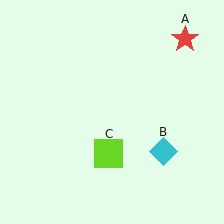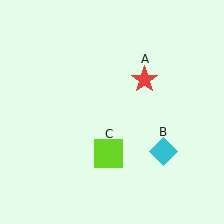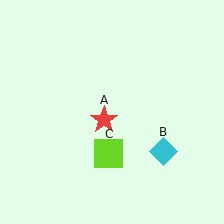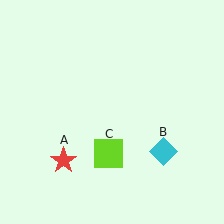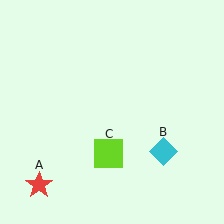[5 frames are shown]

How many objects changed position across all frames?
1 object changed position: red star (object A).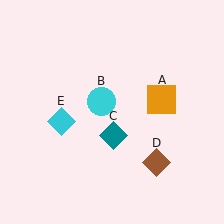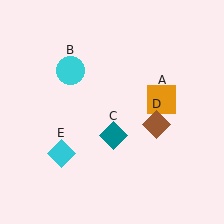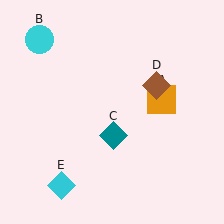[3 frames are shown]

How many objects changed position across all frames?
3 objects changed position: cyan circle (object B), brown diamond (object D), cyan diamond (object E).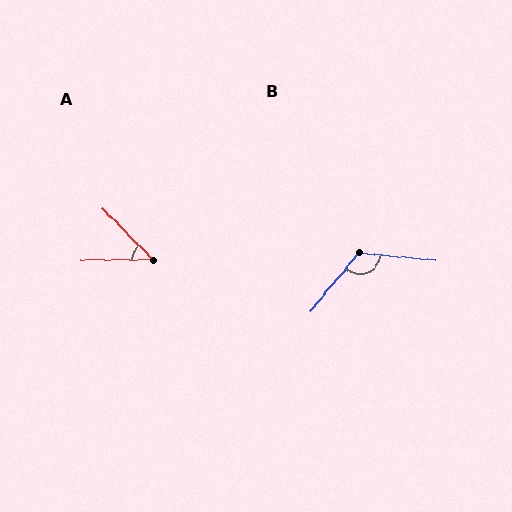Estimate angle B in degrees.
Approximately 124 degrees.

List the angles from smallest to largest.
A (46°), B (124°).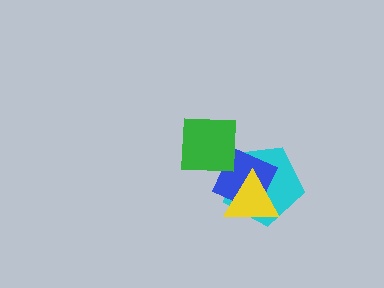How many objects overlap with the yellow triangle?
2 objects overlap with the yellow triangle.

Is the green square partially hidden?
No, no other shape covers it.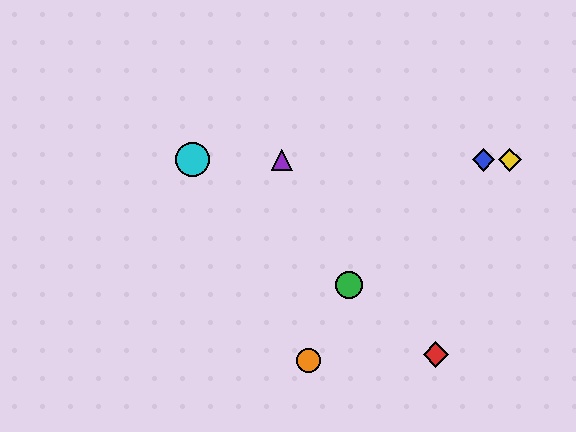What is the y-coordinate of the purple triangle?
The purple triangle is at y≈160.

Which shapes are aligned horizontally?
The blue diamond, the yellow diamond, the purple triangle, the cyan circle are aligned horizontally.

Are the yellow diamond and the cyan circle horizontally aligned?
Yes, both are at y≈160.